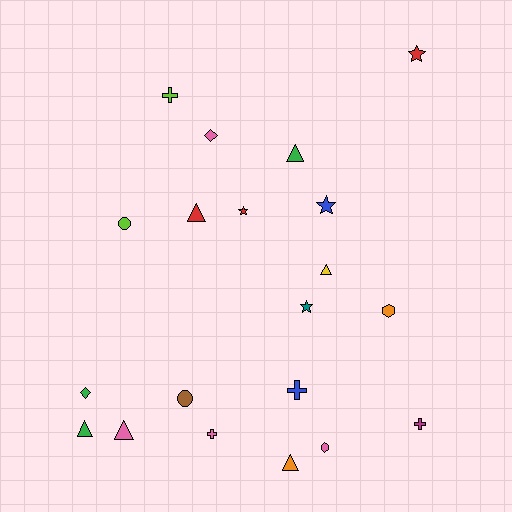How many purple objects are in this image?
There are no purple objects.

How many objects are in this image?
There are 20 objects.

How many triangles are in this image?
There are 6 triangles.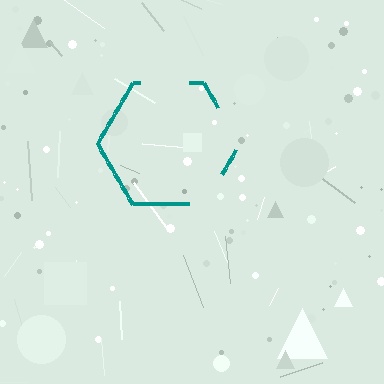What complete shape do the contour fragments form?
The contour fragments form a hexagon.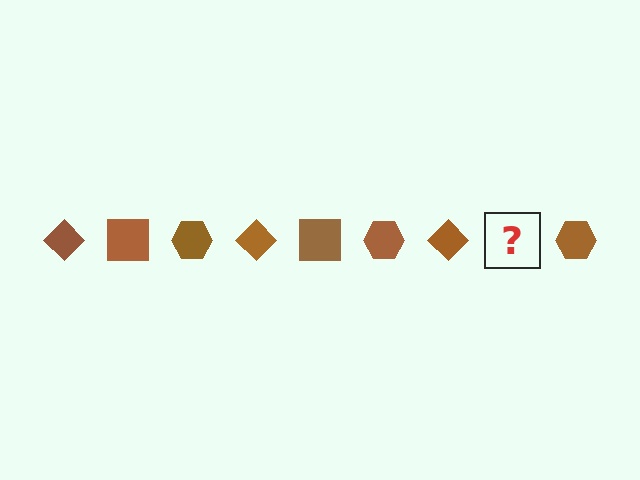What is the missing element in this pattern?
The missing element is a brown square.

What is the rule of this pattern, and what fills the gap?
The rule is that the pattern cycles through diamond, square, hexagon shapes in brown. The gap should be filled with a brown square.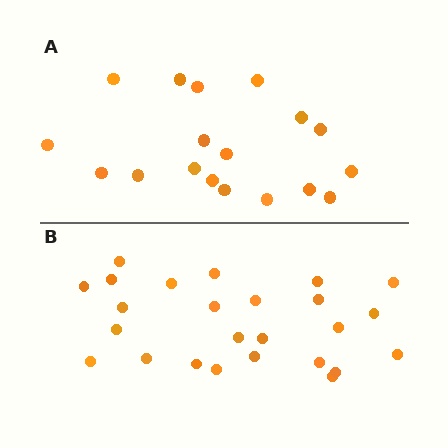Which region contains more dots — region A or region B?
Region B (the bottom region) has more dots.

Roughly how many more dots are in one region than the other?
Region B has roughly 8 or so more dots than region A.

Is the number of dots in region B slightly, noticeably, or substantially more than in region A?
Region B has noticeably more, but not dramatically so. The ratio is roughly 1.4 to 1.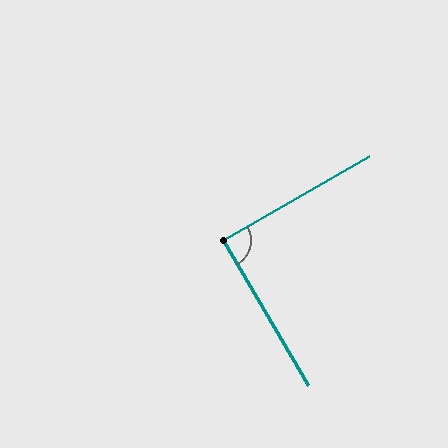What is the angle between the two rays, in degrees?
Approximately 90 degrees.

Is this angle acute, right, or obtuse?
It is approximately a right angle.